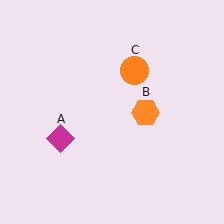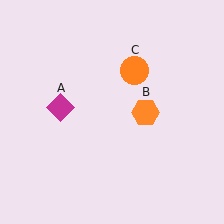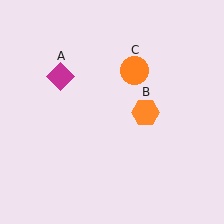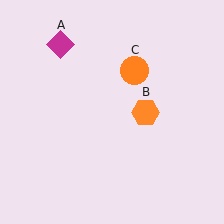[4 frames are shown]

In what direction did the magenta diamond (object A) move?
The magenta diamond (object A) moved up.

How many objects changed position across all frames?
1 object changed position: magenta diamond (object A).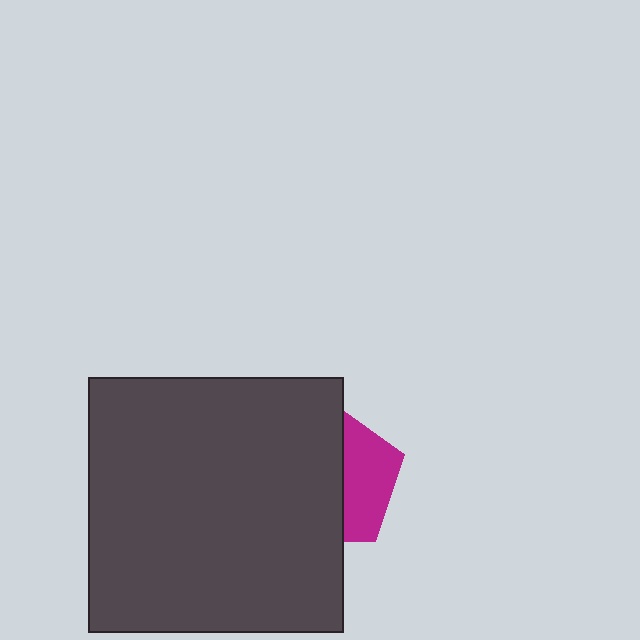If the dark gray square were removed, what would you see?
You would see the complete magenta pentagon.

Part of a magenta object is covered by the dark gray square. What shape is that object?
It is a pentagon.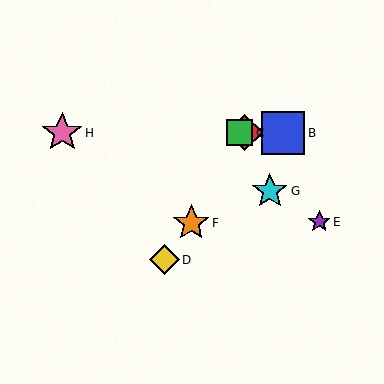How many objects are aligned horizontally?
4 objects (A, B, C, H) are aligned horizontally.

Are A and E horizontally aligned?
No, A is at y≈133 and E is at y≈222.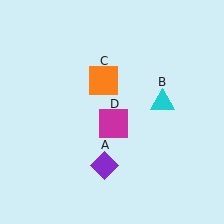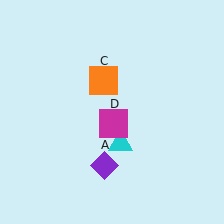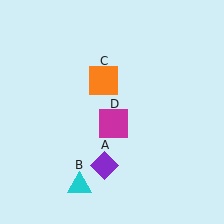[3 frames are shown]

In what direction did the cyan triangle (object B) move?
The cyan triangle (object B) moved down and to the left.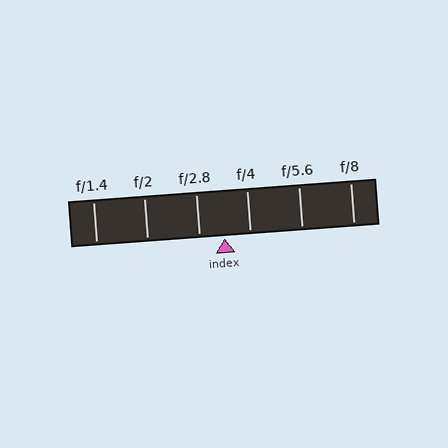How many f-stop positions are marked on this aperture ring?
There are 6 f-stop positions marked.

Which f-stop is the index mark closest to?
The index mark is closest to f/2.8.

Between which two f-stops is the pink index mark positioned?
The index mark is between f/2.8 and f/4.